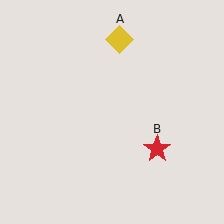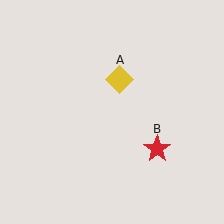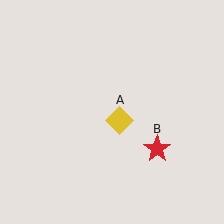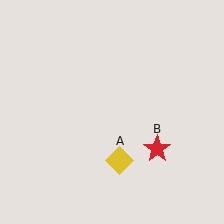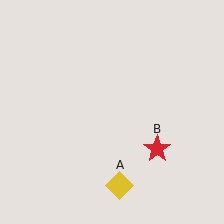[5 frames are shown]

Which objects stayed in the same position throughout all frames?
Red star (object B) remained stationary.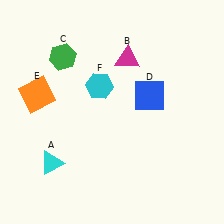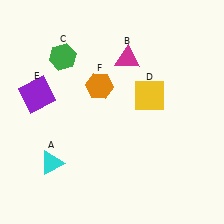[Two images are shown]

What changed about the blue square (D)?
In Image 1, D is blue. In Image 2, it changed to yellow.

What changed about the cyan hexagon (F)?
In Image 1, F is cyan. In Image 2, it changed to orange.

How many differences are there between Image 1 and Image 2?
There are 3 differences between the two images.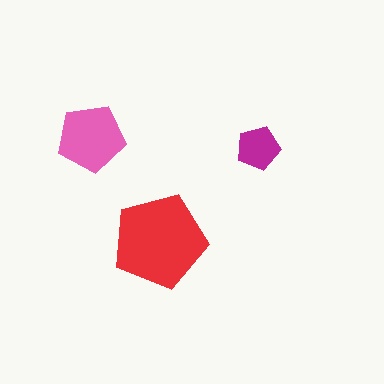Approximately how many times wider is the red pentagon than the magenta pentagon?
About 2 times wider.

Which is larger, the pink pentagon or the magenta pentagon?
The pink one.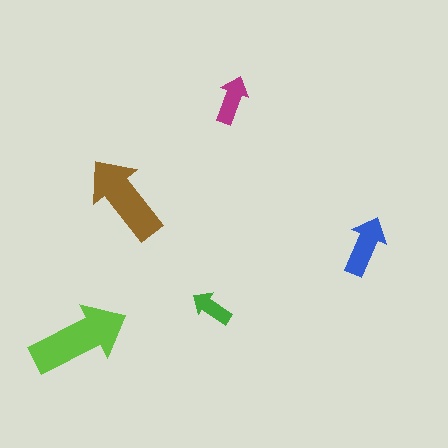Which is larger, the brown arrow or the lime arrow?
The lime one.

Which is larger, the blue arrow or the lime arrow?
The lime one.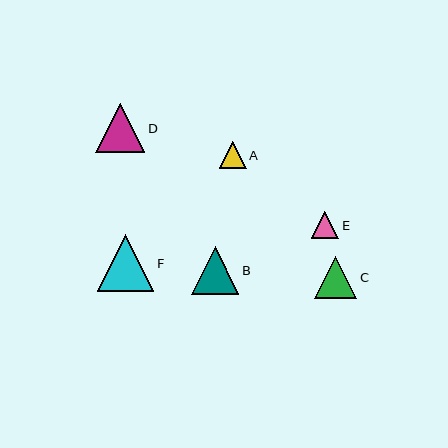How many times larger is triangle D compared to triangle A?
Triangle D is approximately 1.8 times the size of triangle A.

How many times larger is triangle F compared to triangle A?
Triangle F is approximately 2.1 times the size of triangle A.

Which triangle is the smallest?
Triangle A is the smallest with a size of approximately 27 pixels.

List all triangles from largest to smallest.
From largest to smallest: F, D, B, C, E, A.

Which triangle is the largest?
Triangle F is the largest with a size of approximately 56 pixels.